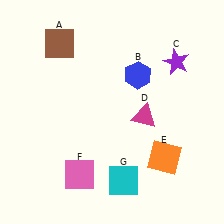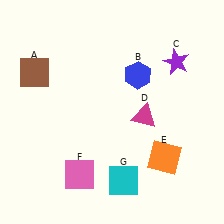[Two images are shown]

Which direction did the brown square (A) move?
The brown square (A) moved down.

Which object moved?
The brown square (A) moved down.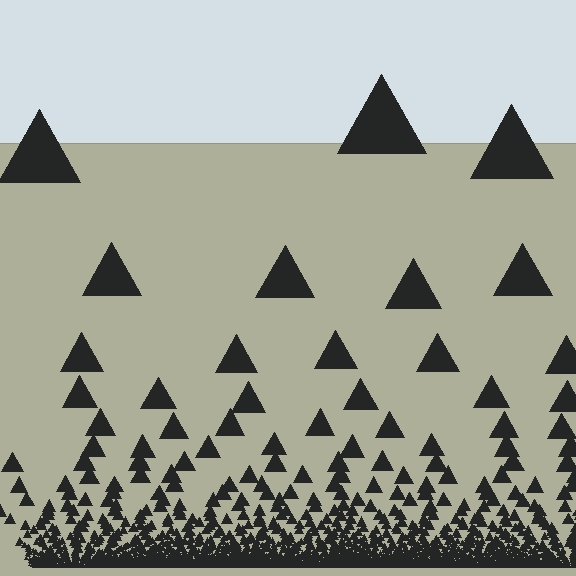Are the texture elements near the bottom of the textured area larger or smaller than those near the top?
Smaller. The gradient is inverted — elements near the bottom are smaller and denser.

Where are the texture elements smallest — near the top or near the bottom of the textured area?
Near the bottom.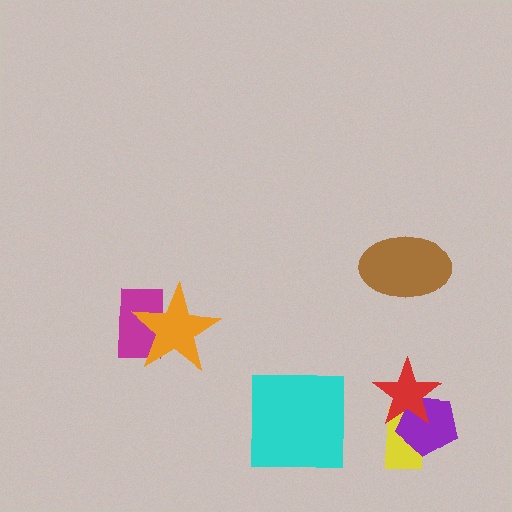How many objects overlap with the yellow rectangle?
2 objects overlap with the yellow rectangle.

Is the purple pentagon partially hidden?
Yes, it is partially covered by another shape.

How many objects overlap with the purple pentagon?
2 objects overlap with the purple pentagon.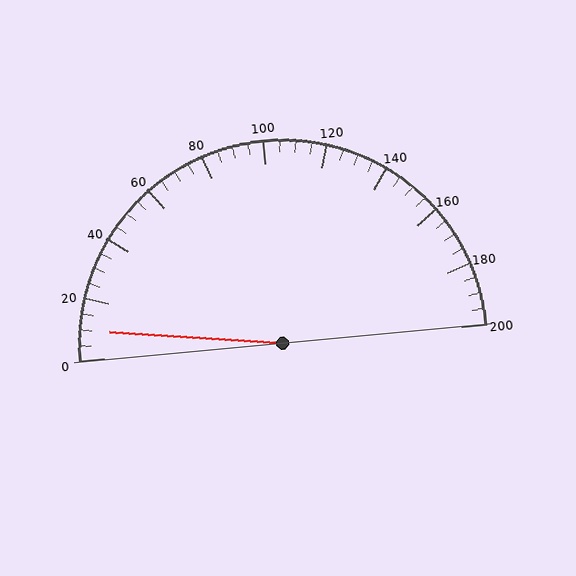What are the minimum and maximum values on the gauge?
The gauge ranges from 0 to 200.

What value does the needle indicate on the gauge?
The needle indicates approximately 10.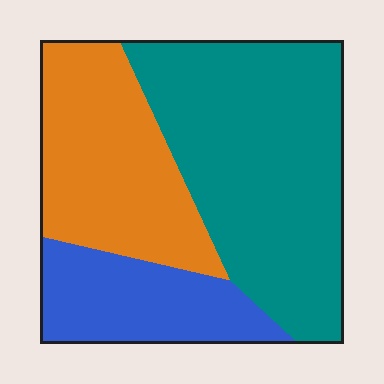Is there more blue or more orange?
Orange.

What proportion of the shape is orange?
Orange covers 31% of the shape.